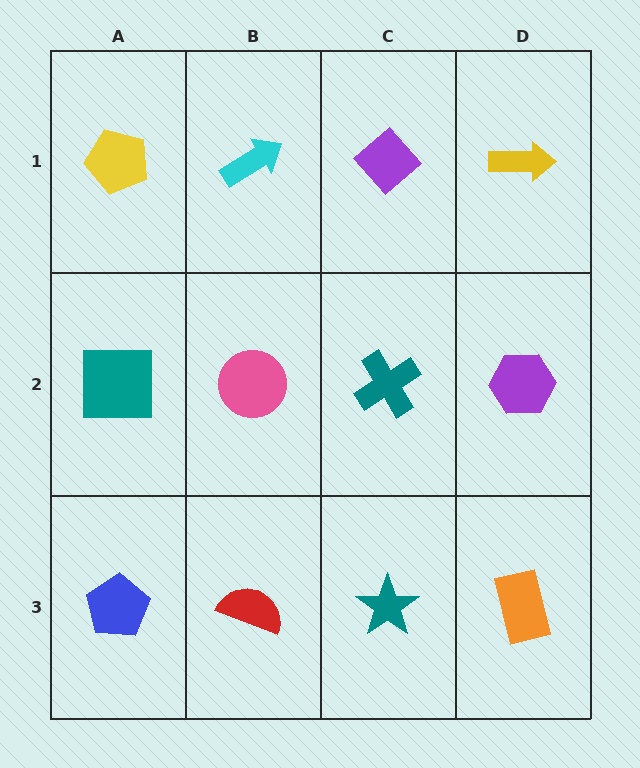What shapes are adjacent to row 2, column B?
A cyan arrow (row 1, column B), a red semicircle (row 3, column B), a teal square (row 2, column A), a teal cross (row 2, column C).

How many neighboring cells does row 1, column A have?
2.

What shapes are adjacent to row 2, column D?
A yellow arrow (row 1, column D), an orange rectangle (row 3, column D), a teal cross (row 2, column C).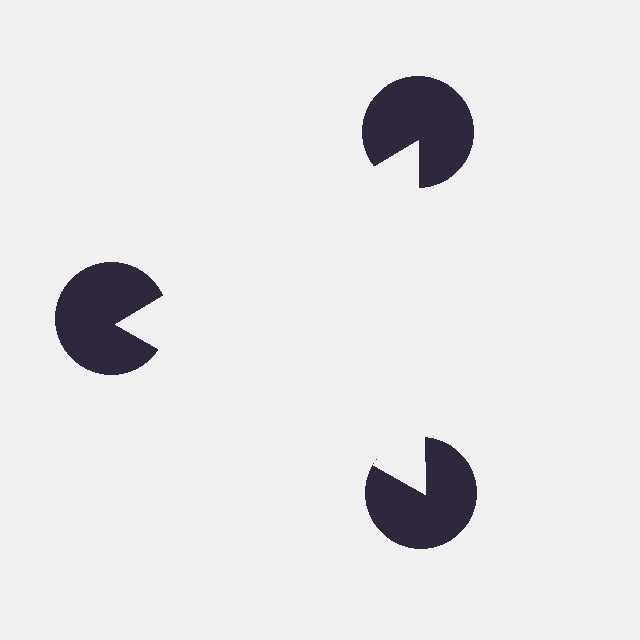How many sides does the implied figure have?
3 sides.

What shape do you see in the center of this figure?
An illusory triangle — its edges are inferred from the aligned wedge cuts in the pac-man discs, not physically drawn.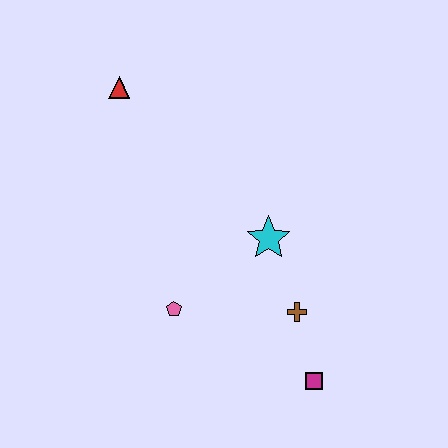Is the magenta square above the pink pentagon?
No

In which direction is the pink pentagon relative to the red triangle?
The pink pentagon is below the red triangle.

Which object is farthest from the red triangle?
The magenta square is farthest from the red triangle.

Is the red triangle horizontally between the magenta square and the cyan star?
No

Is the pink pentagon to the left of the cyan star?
Yes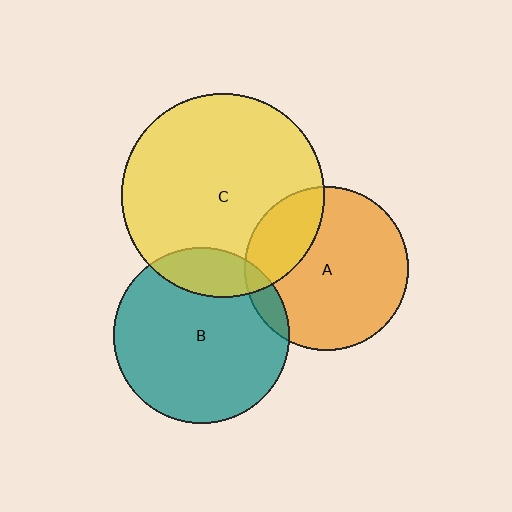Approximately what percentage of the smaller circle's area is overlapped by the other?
Approximately 25%.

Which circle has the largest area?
Circle C (yellow).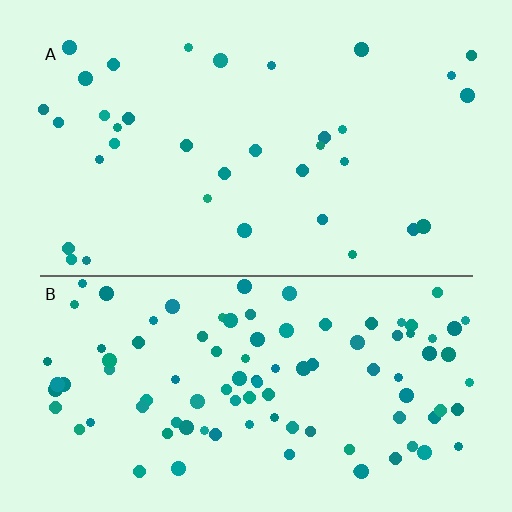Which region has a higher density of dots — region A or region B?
B (the bottom).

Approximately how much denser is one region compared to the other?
Approximately 2.9× — region B over region A.